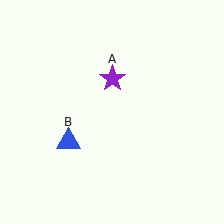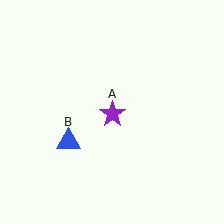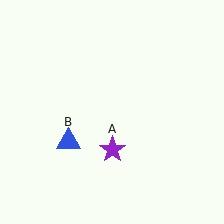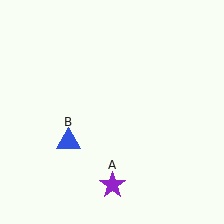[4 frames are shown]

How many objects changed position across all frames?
1 object changed position: purple star (object A).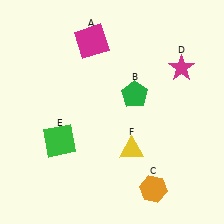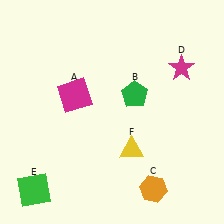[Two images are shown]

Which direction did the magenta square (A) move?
The magenta square (A) moved down.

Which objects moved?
The objects that moved are: the magenta square (A), the green square (E).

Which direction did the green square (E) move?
The green square (E) moved down.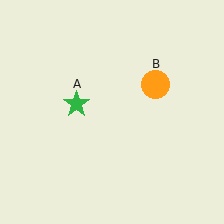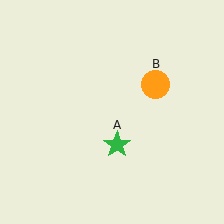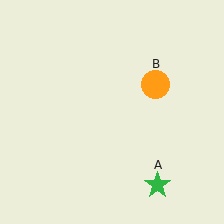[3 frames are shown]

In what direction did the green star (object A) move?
The green star (object A) moved down and to the right.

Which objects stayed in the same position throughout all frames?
Orange circle (object B) remained stationary.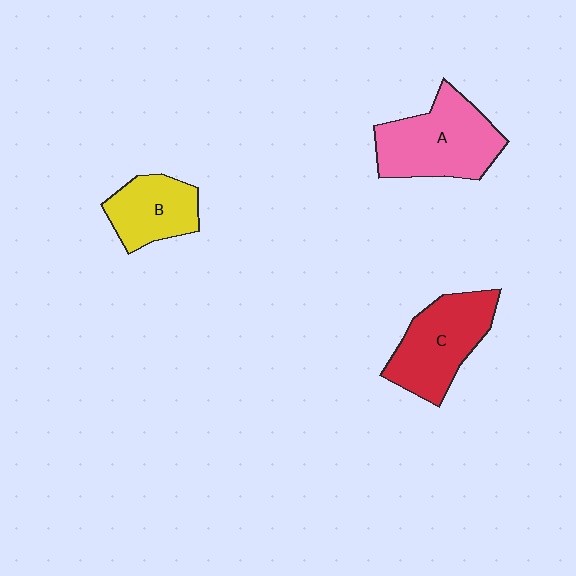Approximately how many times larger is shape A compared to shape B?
Approximately 1.6 times.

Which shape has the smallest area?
Shape B (yellow).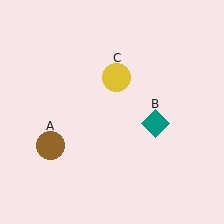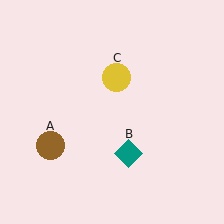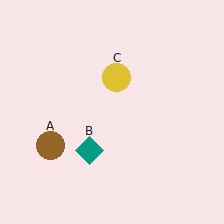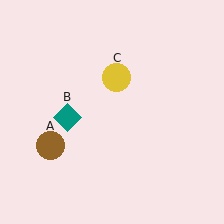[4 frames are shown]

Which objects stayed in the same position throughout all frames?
Brown circle (object A) and yellow circle (object C) remained stationary.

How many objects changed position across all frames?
1 object changed position: teal diamond (object B).